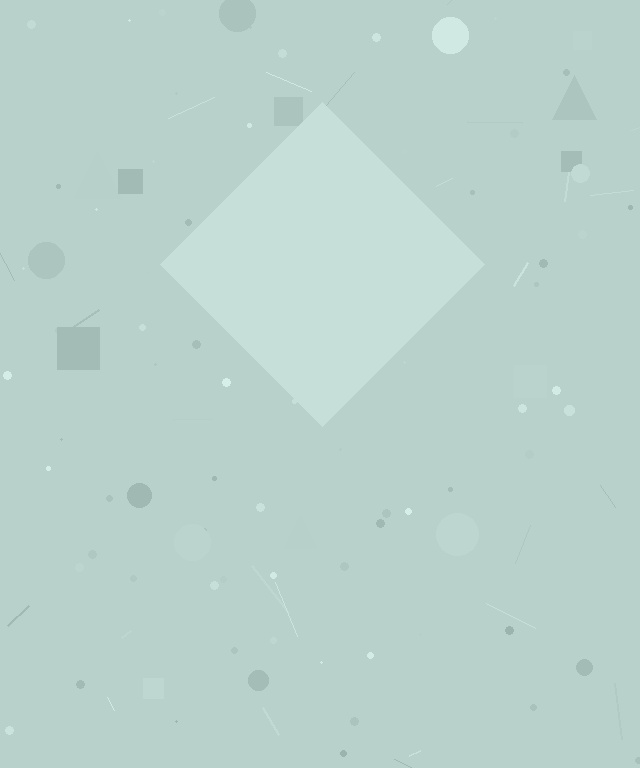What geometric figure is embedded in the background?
A diamond is embedded in the background.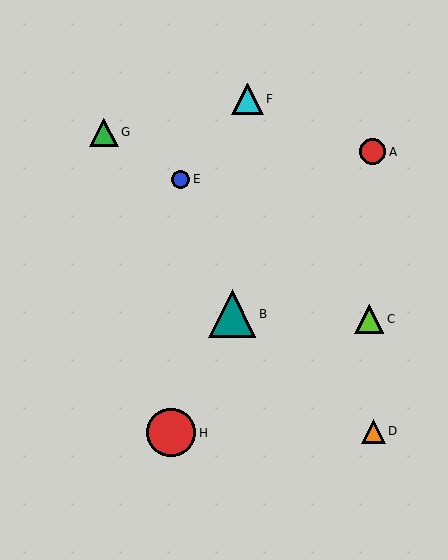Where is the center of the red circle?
The center of the red circle is at (373, 152).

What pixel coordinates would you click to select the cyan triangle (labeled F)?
Click at (248, 99) to select the cyan triangle F.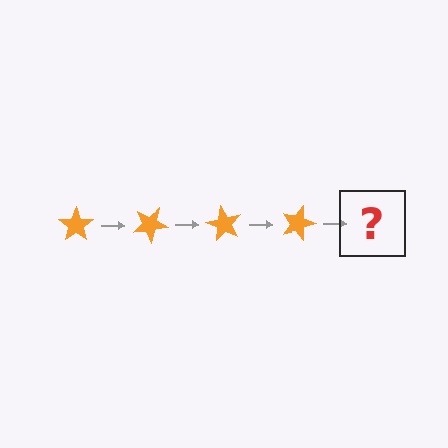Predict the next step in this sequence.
The next step is an orange star rotated 120 degrees.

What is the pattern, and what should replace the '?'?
The pattern is that the star rotates 30 degrees each step. The '?' should be an orange star rotated 120 degrees.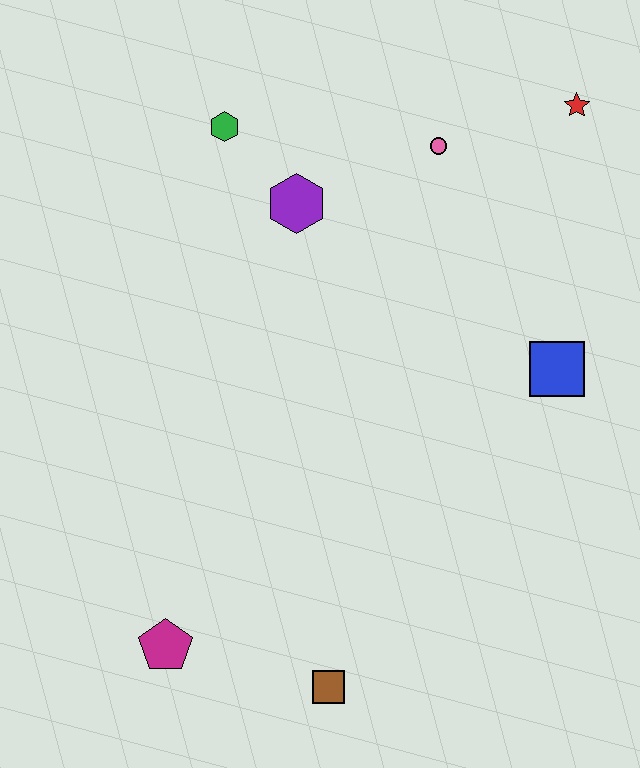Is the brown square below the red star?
Yes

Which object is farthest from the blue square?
The magenta pentagon is farthest from the blue square.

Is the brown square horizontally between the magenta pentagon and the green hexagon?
No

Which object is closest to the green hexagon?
The purple hexagon is closest to the green hexagon.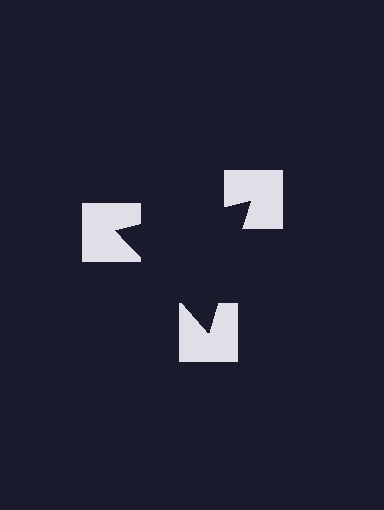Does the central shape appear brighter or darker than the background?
It typically appears slightly darker than the background, even though no actual brightness change is drawn.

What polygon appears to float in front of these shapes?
An illusory triangle — its edges are inferred from the aligned wedge cuts in the notched squares, not physically drawn.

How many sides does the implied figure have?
3 sides.